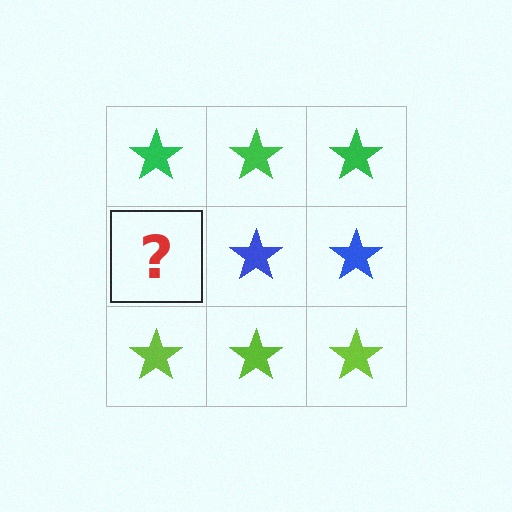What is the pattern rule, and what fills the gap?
The rule is that each row has a consistent color. The gap should be filled with a blue star.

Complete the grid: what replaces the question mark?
The question mark should be replaced with a blue star.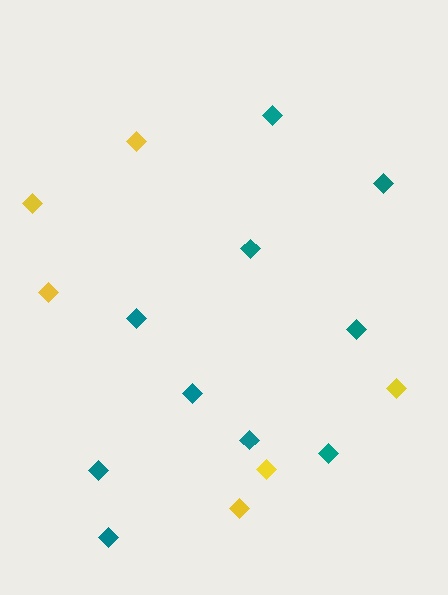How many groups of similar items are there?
There are 2 groups: one group of yellow diamonds (6) and one group of teal diamonds (10).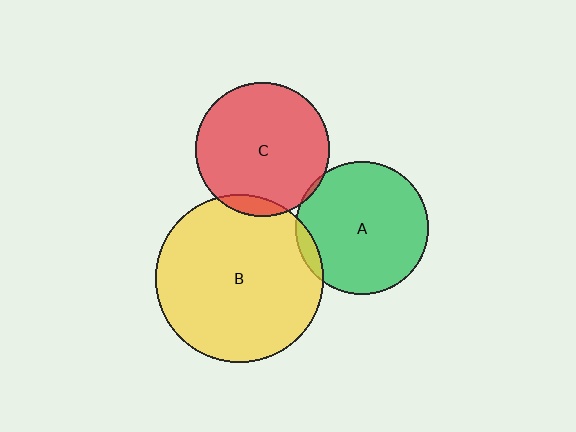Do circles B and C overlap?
Yes.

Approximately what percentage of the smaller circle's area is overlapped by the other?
Approximately 5%.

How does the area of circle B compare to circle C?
Approximately 1.6 times.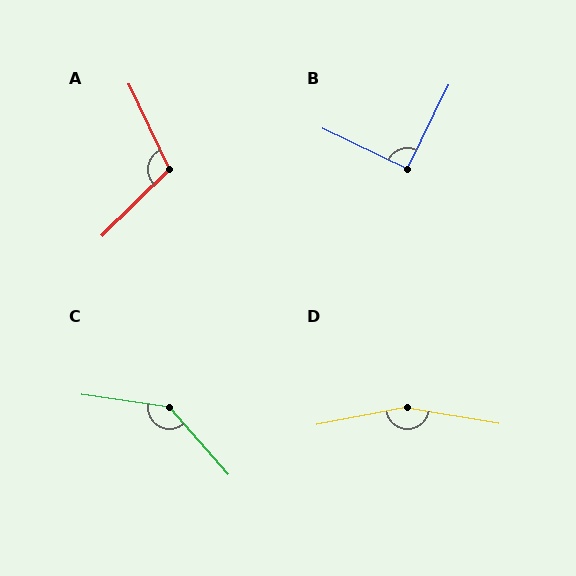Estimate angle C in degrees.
Approximately 139 degrees.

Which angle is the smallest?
B, at approximately 91 degrees.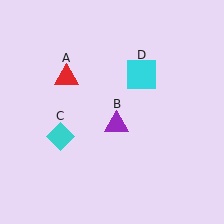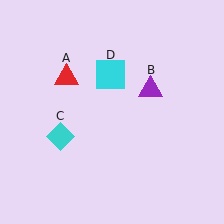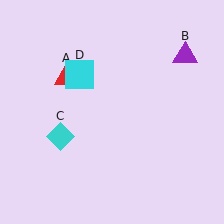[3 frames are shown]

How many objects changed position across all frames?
2 objects changed position: purple triangle (object B), cyan square (object D).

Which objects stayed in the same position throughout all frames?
Red triangle (object A) and cyan diamond (object C) remained stationary.